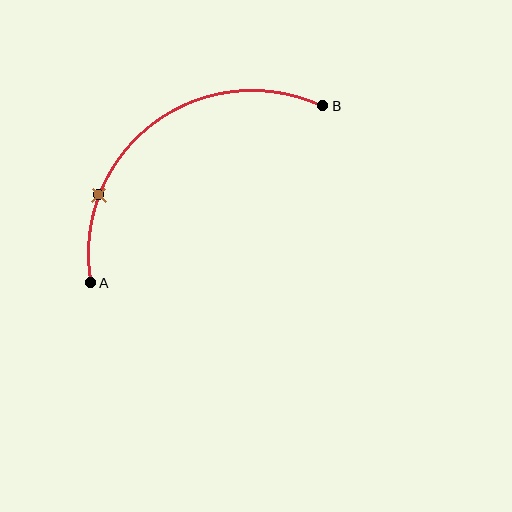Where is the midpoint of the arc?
The arc midpoint is the point on the curve farthest from the straight line joining A and B. It sits above and to the left of that line.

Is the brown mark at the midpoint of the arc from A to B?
No. The brown mark lies on the arc but is closer to endpoint A. The arc midpoint would be at the point on the curve equidistant along the arc from both A and B.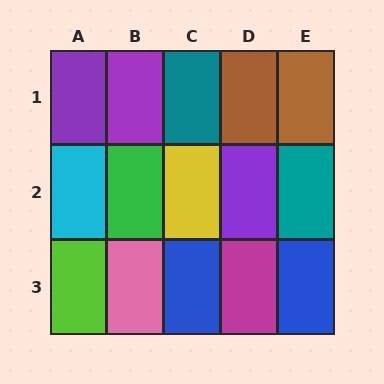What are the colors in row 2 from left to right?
Cyan, green, yellow, purple, teal.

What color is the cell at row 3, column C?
Blue.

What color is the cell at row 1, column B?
Purple.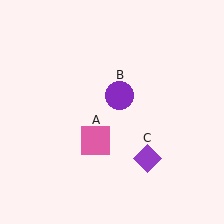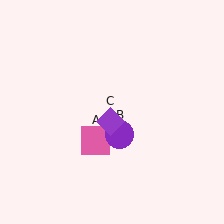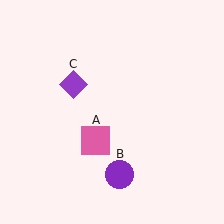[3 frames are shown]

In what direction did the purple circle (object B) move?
The purple circle (object B) moved down.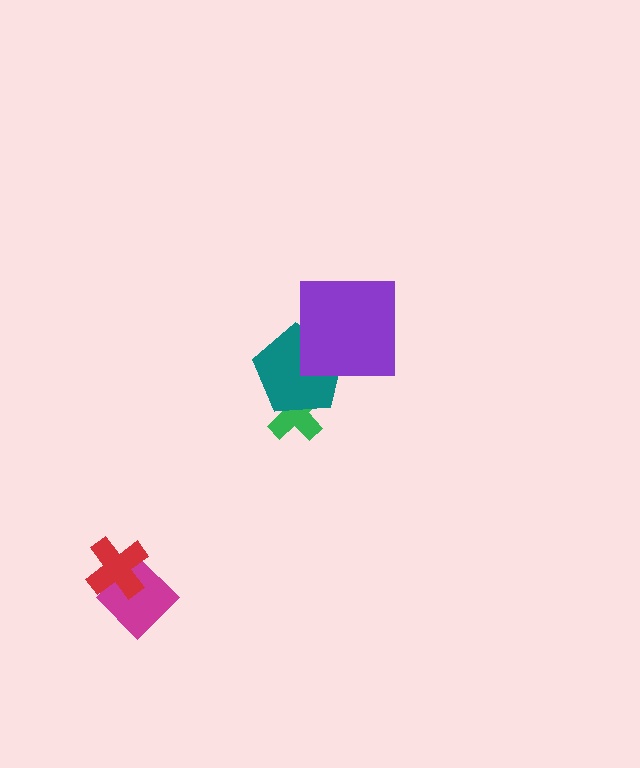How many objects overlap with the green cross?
1 object overlaps with the green cross.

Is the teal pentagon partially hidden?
Yes, it is partially covered by another shape.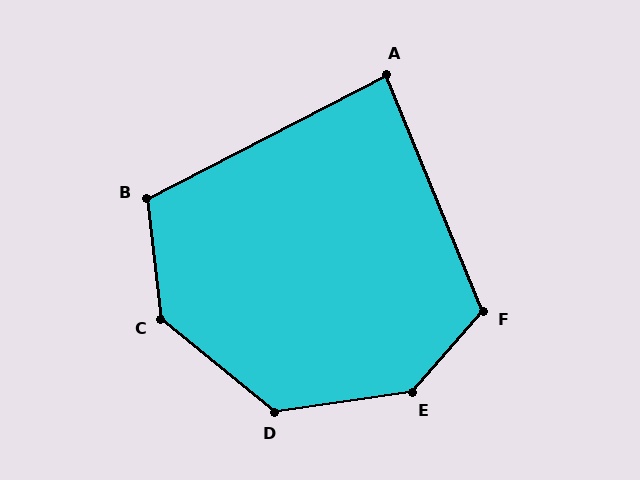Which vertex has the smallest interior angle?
A, at approximately 85 degrees.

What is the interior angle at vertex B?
Approximately 111 degrees (obtuse).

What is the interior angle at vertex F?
Approximately 117 degrees (obtuse).